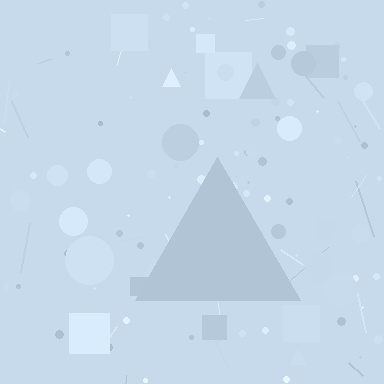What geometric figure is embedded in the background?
A triangle is embedded in the background.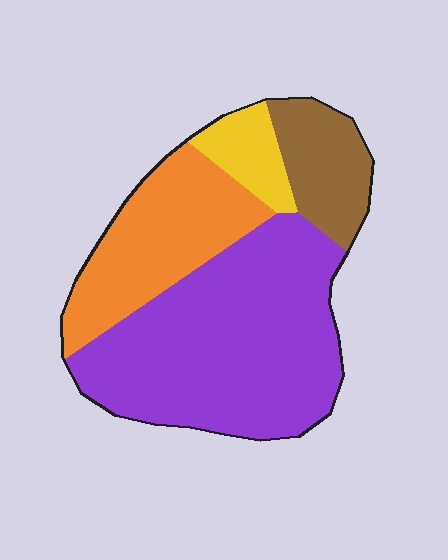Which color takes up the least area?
Yellow, at roughly 10%.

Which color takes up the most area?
Purple, at roughly 55%.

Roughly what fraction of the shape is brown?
Brown covers roughly 15% of the shape.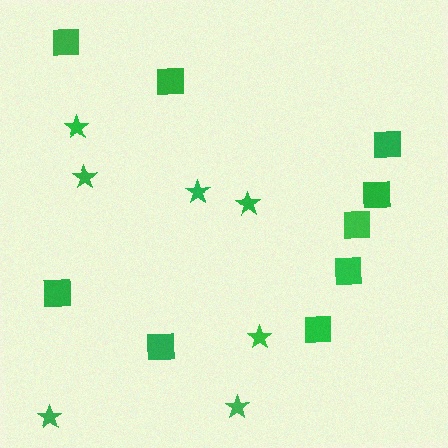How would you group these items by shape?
There are 2 groups: one group of squares (9) and one group of stars (7).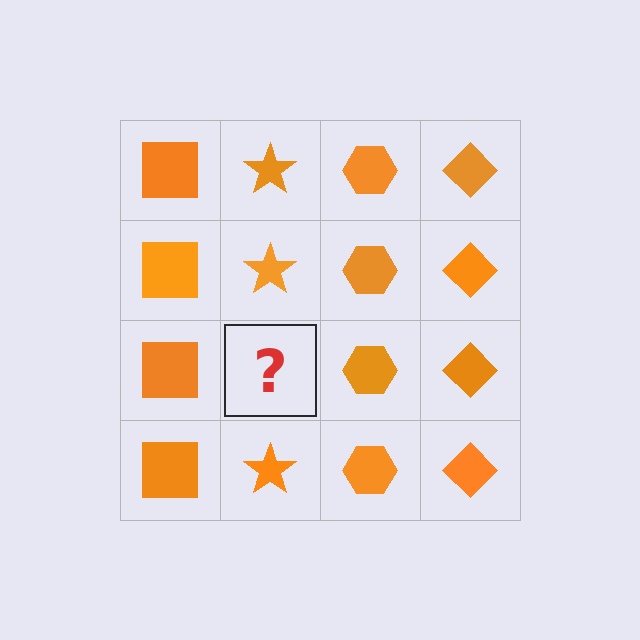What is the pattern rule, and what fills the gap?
The rule is that each column has a consistent shape. The gap should be filled with an orange star.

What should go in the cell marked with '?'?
The missing cell should contain an orange star.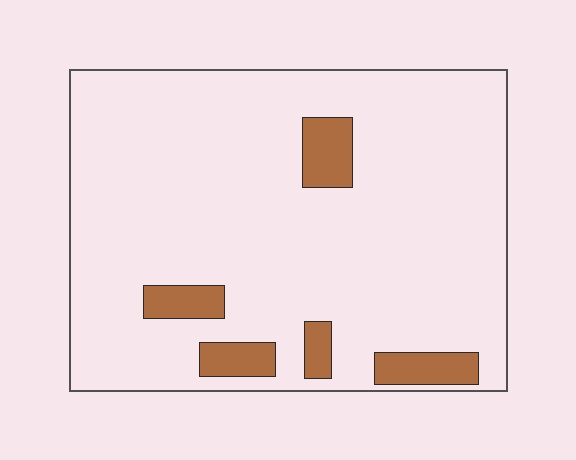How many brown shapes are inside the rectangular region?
5.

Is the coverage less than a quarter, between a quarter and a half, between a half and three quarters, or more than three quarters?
Less than a quarter.